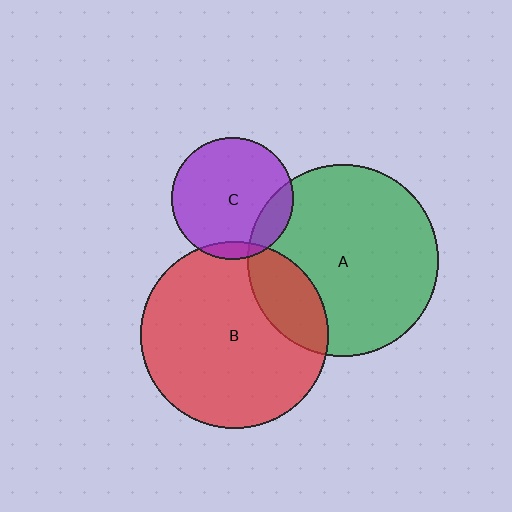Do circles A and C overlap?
Yes.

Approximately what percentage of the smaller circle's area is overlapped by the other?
Approximately 15%.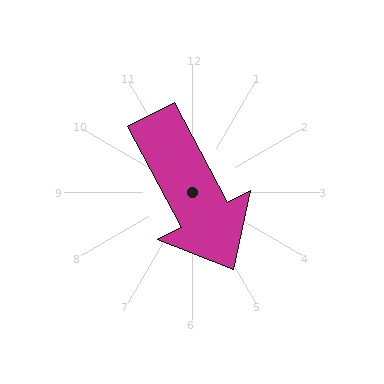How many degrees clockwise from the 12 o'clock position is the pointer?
Approximately 152 degrees.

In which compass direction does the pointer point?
Southeast.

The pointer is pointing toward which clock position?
Roughly 5 o'clock.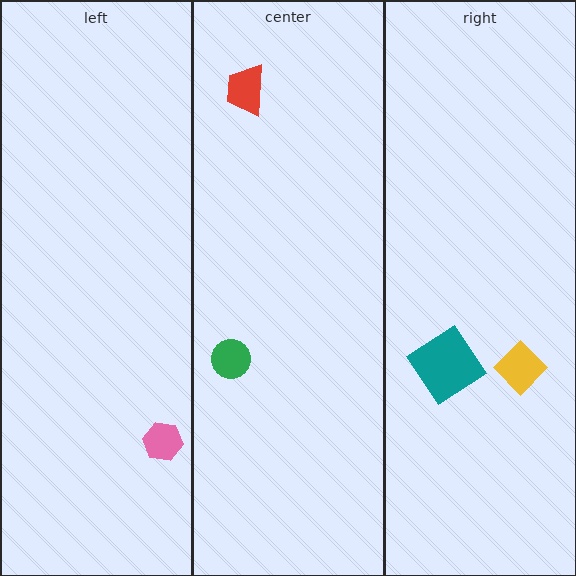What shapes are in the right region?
The yellow diamond, the teal diamond.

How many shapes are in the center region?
2.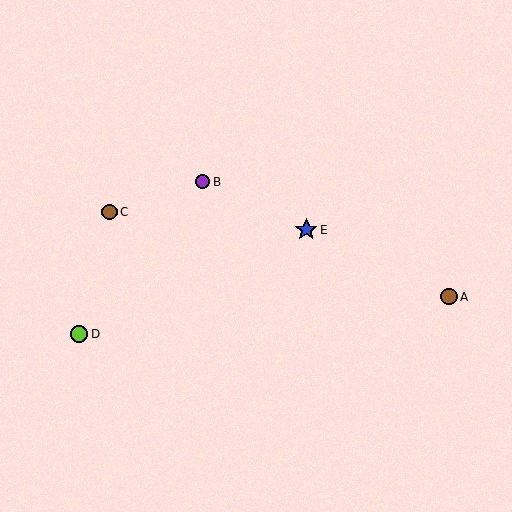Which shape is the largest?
The blue star (labeled E) is the largest.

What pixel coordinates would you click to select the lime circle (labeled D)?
Click at (79, 334) to select the lime circle D.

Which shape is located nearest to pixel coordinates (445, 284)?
The brown circle (labeled A) at (449, 297) is nearest to that location.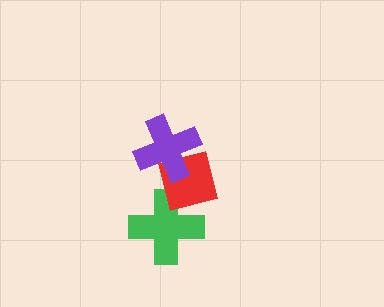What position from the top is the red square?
The red square is 2nd from the top.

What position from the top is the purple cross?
The purple cross is 1st from the top.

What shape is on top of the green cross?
The red square is on top of the green cross.